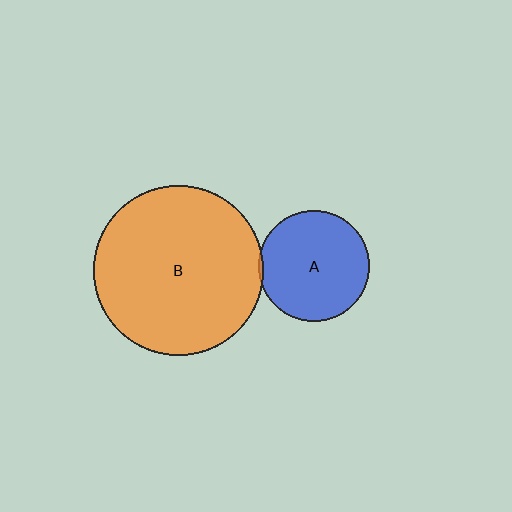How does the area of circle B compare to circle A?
Approximately 2.4 times.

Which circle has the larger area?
Circle B (orange).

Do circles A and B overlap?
Yes.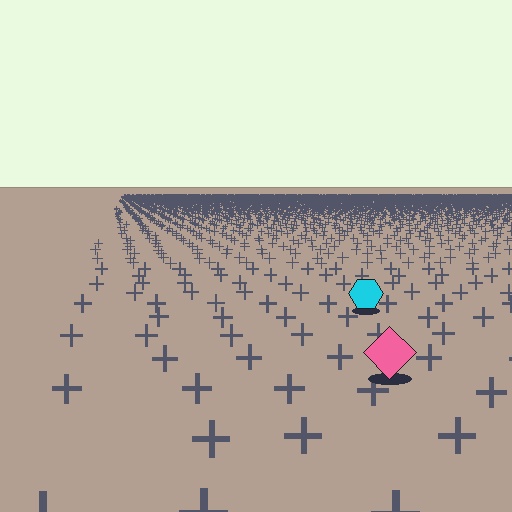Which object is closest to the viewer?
The pink diamond is closest. The texture marks near it are larger and more spread out.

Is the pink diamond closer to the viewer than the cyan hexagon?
Yes. The pink diamond is closer — you can tell from the texture gradient: the ground texture is coarser near it.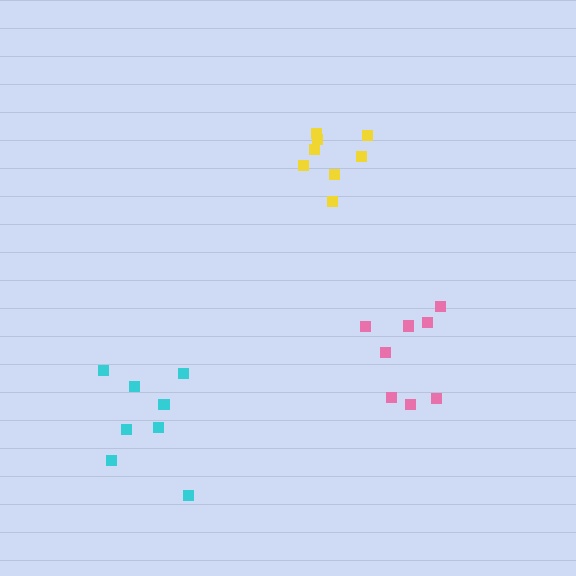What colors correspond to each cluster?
The clusters are colored: yellow, pink, cyan.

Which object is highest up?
The yellow cluster is topmost.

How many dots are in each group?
Group 1: 8 dots, Group 2: 8 dots, Group 3: 8 dots (24 total).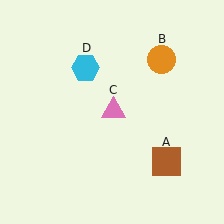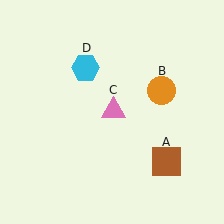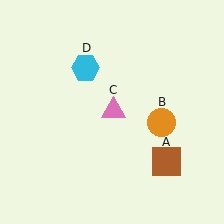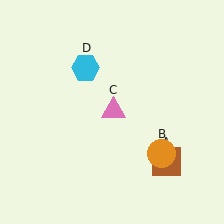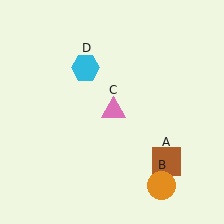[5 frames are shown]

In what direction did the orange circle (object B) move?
The orange circle (object B) moved down.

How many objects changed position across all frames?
1 object changed position: orange circle (object B).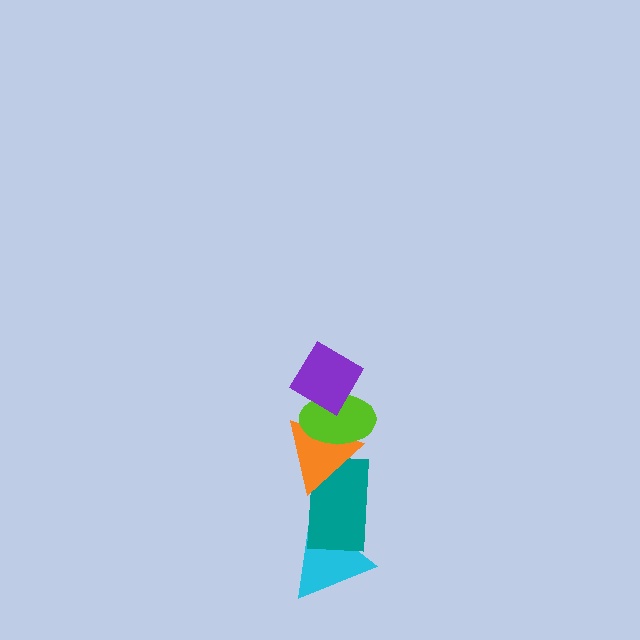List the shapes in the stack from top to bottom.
From top to bottom: the purple diamond, the lime ellipse, the orange triangle, the teal rectangle, the cyan triangle.